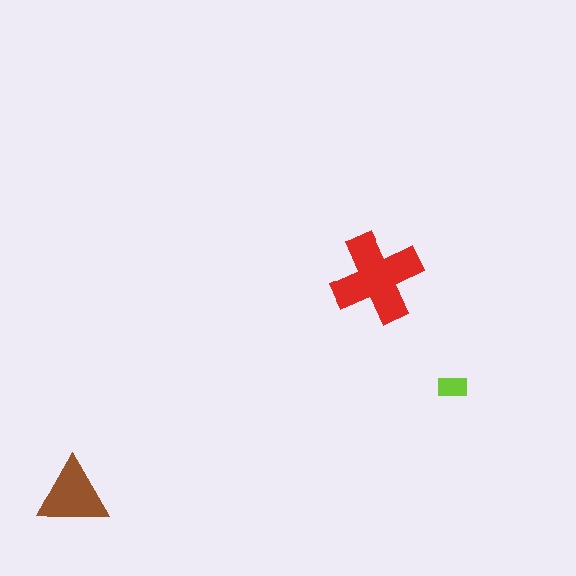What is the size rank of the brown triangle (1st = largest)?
2nd.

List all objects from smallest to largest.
The lime rectangle, the brown triangle, the red cross.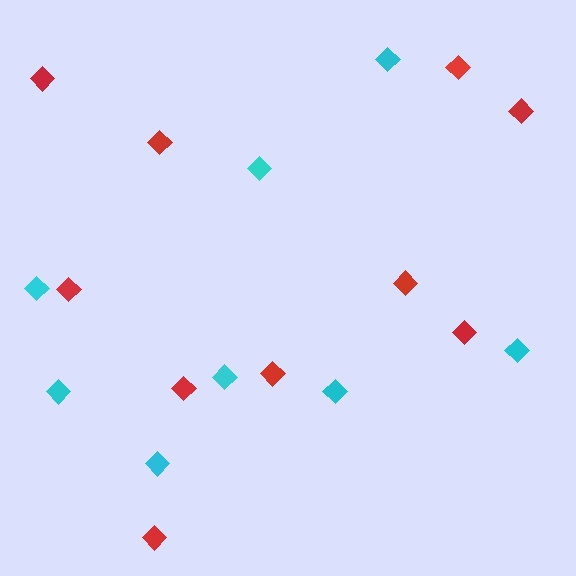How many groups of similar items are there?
There are 2 groups: one group of red diamonds (10) and one group of cyan diamonds (8).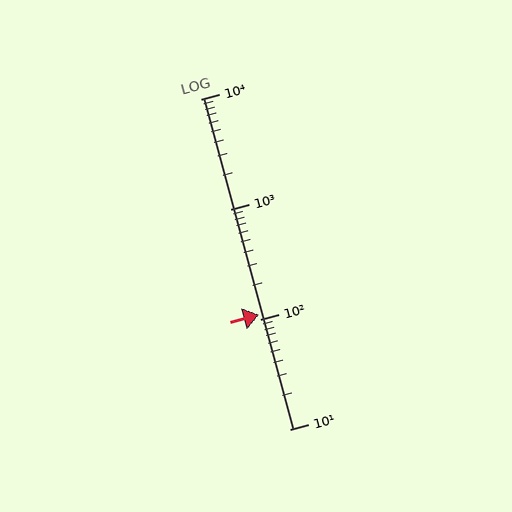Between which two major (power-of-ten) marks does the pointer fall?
The pointer is between 100 and 1000.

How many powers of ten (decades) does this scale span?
The scale spans 3 decades, from 10 to 10000.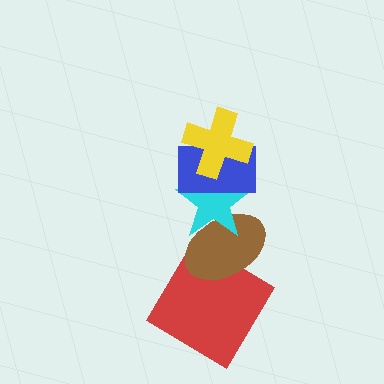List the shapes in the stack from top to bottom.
From top to bottom: the yellow cross, the blue rectangle, the cyan star, the brown ellipse, the red diamond.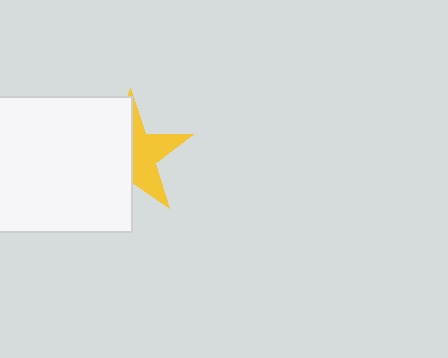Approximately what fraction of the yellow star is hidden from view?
Roughly 55% of the yellow star is hidden behind the white square.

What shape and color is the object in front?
The object in front is a white square.